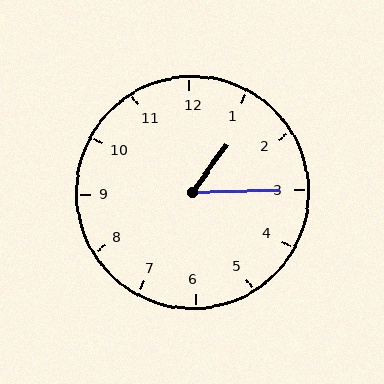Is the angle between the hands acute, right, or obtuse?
It is acute.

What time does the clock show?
1:15.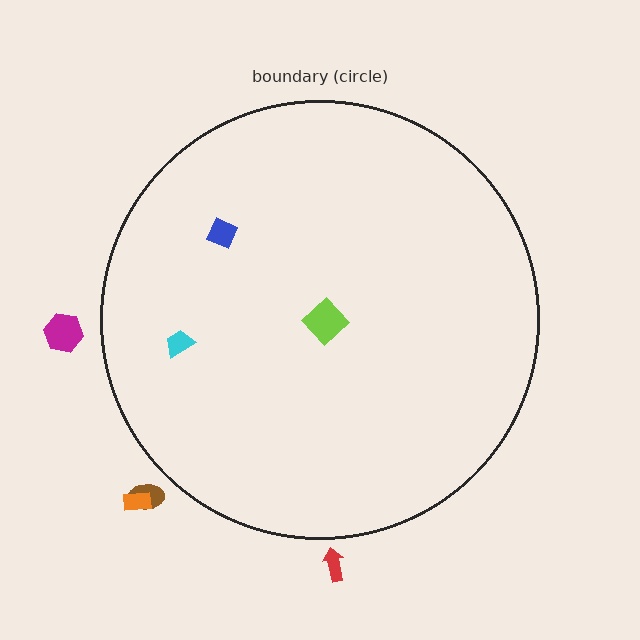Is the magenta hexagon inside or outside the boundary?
Outside.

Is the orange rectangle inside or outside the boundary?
Outside.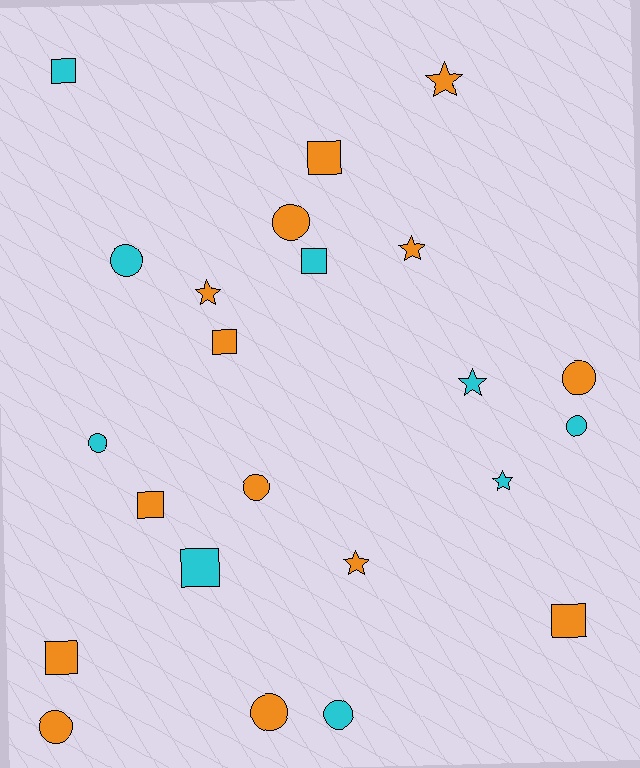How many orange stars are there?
There are 4 orange stars.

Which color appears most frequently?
Orange, with 14 objects.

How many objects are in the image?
There are 23 objects.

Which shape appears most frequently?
Circle, with 9 objects.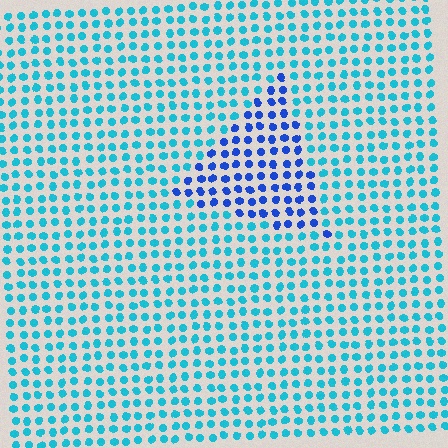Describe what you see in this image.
The image is filled with small cyan elements in a uniform arrangement. A triangle-shaped region is visible where the elements are tinted to a slightly different hue, forming a subtle color boundary.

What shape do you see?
I see a triangle.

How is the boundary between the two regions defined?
The boundary is defined purely by a slight shift in hue (about 39 degrees). Spacing, size, and orientation are identical on both sides.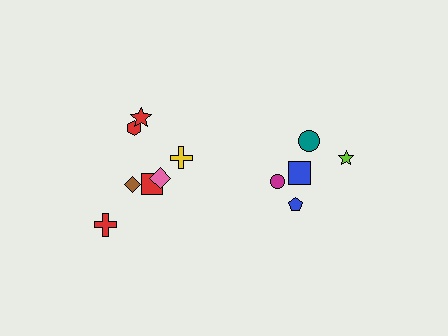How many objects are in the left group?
There are 7 objects.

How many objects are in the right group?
There are 5 objects.